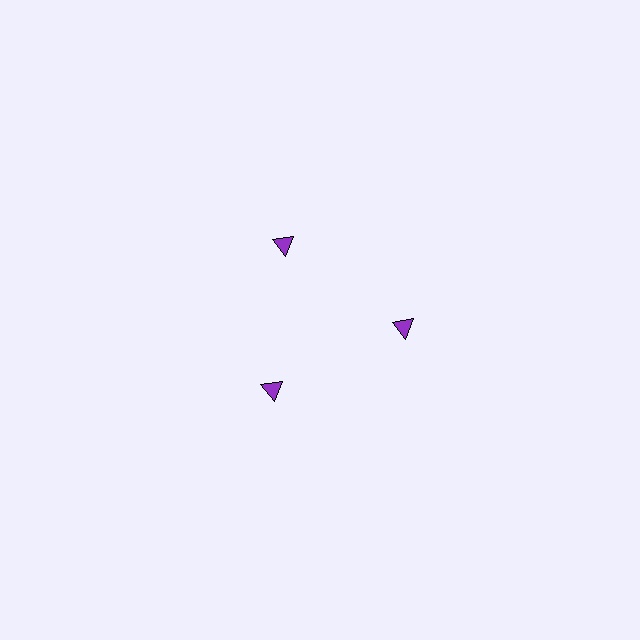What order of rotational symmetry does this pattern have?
This pattern has 3-fold rotational symmetry.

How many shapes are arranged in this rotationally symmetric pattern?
There are 3 shapes, arranged in 3 groups of 1.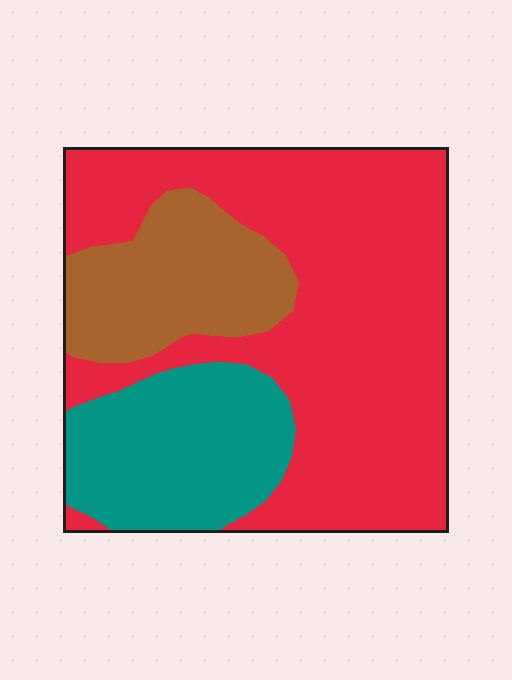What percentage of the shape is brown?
Brown takes up between a sixth and a third of the shape.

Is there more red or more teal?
Red.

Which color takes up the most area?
Red, at roughly 60%.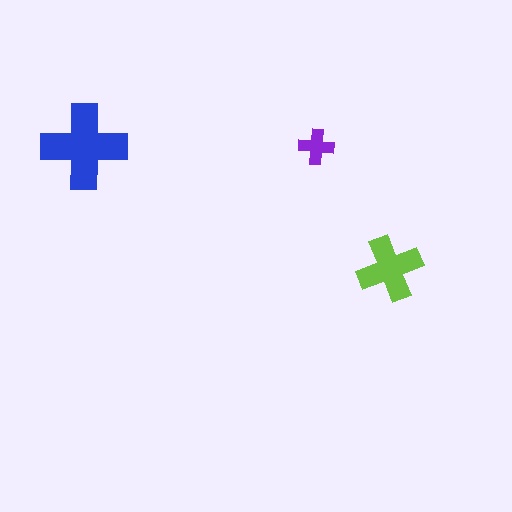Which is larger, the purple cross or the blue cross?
The blue one.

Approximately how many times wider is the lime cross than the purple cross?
About 2 times wider.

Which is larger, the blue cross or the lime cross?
The blue one.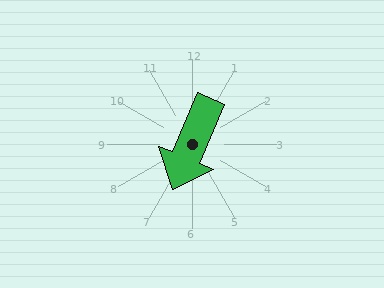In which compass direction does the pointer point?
Southwest.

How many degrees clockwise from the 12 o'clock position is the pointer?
Approximately 203 degrees.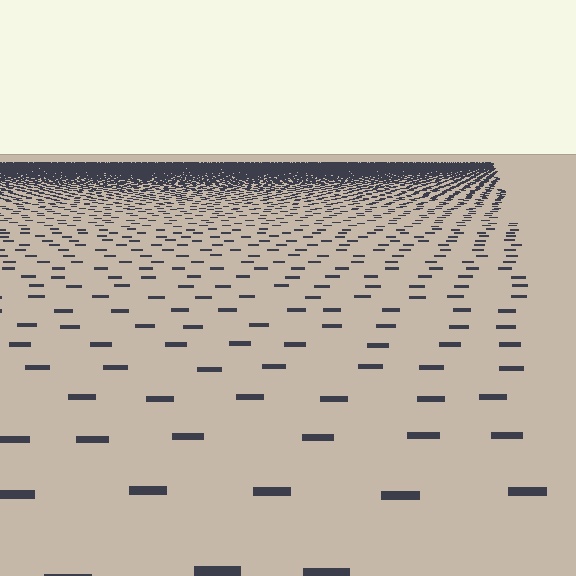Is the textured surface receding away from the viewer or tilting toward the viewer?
The surface is receding away from the viewer. Texture elements get smaller and denser toward the top.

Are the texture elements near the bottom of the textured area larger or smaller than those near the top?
Larger. Near the bottom, elements are closer to the viewer and appear at a bigger on-screen size.